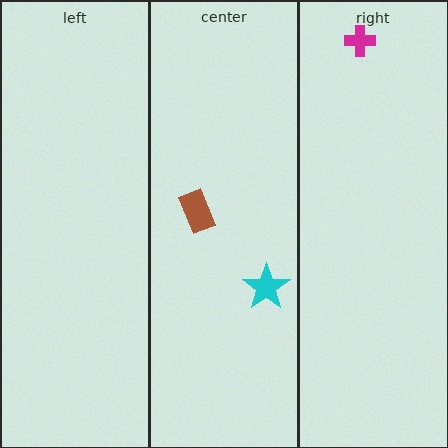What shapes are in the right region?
The magenta cross.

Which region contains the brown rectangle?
The center region.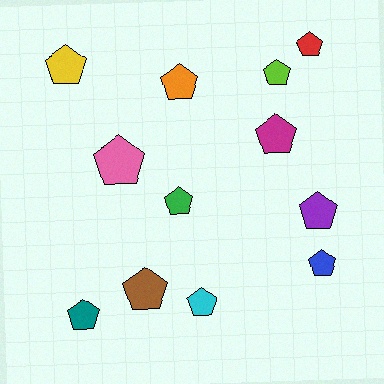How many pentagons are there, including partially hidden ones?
There are 12 pentagons.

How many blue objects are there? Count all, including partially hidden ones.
There is 1 blue object.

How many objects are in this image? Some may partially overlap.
There are 12 objects.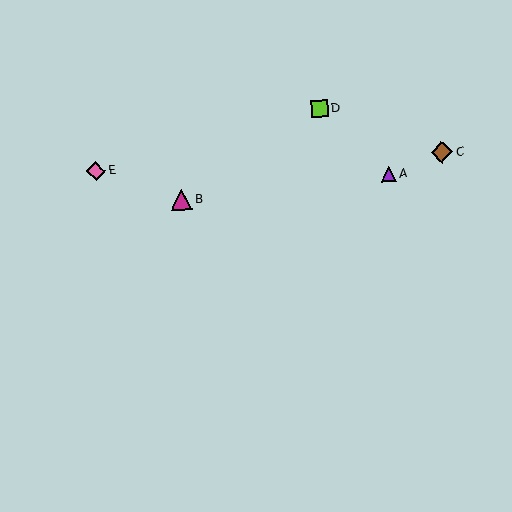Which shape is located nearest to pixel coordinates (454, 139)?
The brown diamond (labeled C) at (442, 152) is nearest to that location.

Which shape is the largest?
The brown diamond (labeled C) is the largest.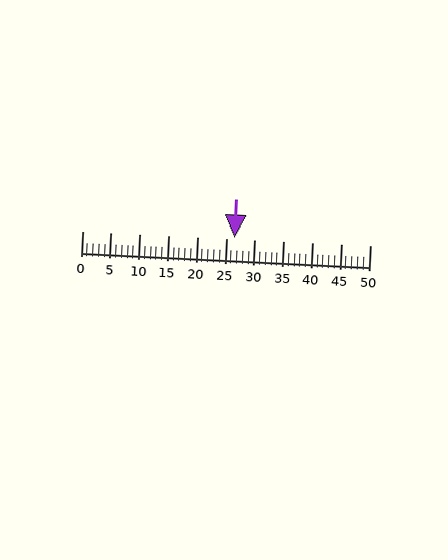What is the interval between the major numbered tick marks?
The major tick marks are spaced 5 units apart.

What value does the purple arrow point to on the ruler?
The purple arrow points to approximately 26.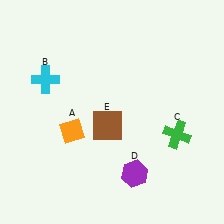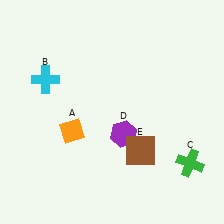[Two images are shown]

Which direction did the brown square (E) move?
The brown square (E) moved right.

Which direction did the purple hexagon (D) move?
The purple hexagon (D) moved up.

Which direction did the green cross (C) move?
The green cross (C) moved down.